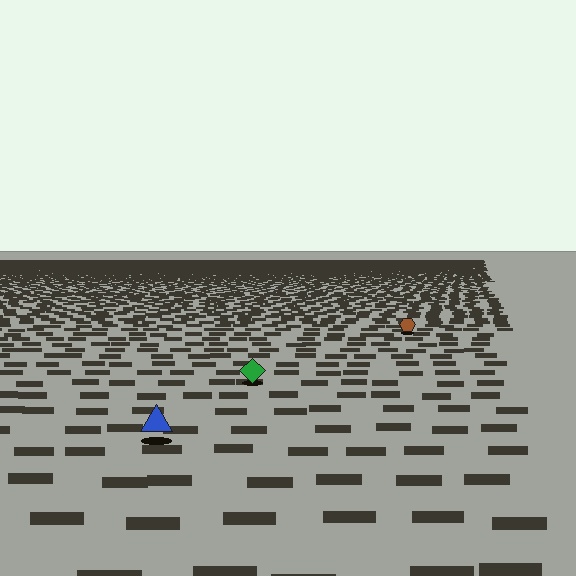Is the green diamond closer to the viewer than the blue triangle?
No. The blue triangle is closer — you can tell from the texture gradient: the ground texture is coarser near it.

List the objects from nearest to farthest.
From nearest to farthest: the blue triangle, the green diamond, the brown hexagon.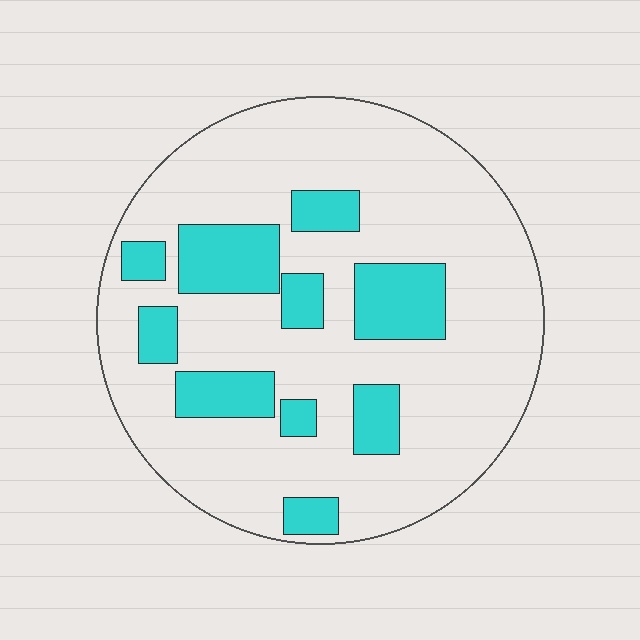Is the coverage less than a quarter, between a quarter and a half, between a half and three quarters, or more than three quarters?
Less than a quarter.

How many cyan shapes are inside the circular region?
10.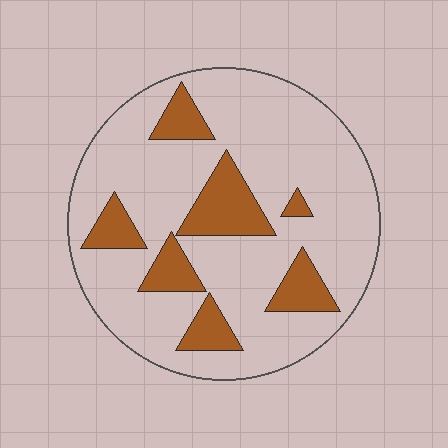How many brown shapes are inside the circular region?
7.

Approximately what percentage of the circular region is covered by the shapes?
Approximately 20%.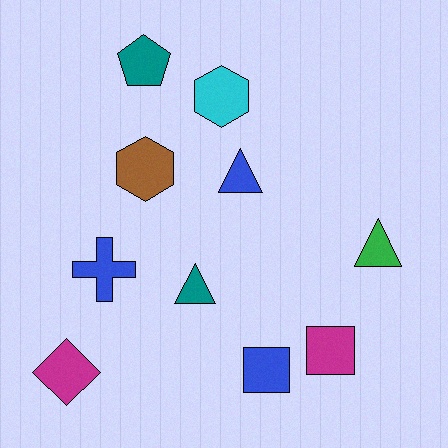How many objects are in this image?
There are 10 objects.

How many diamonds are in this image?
There is 1 diamond.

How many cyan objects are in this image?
There is 1 cyan object.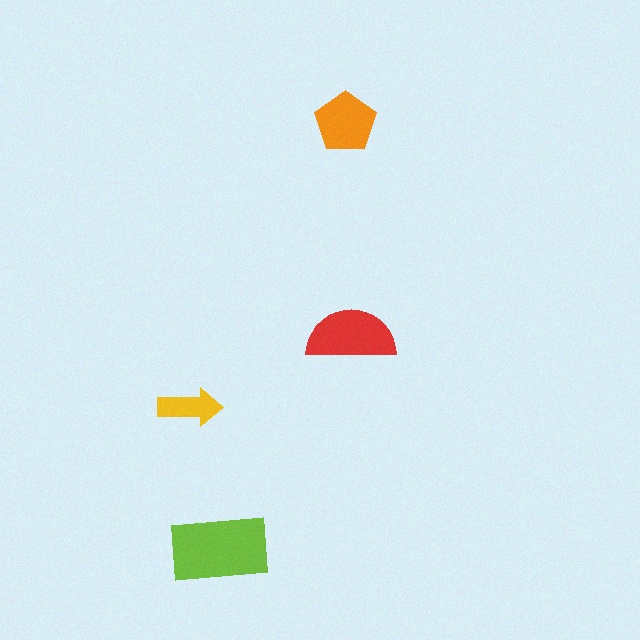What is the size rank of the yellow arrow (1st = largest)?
4th.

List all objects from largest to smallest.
The lime rectangle, the red semicircle, the orange pentagon, the yellow arrow.